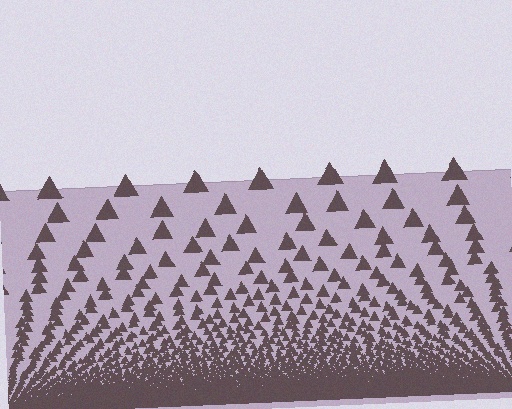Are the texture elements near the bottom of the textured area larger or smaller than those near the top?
Smaller. The gradient is inverted — elements near the bottom are smaller and denser.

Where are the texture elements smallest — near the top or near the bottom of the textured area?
Near the bottom.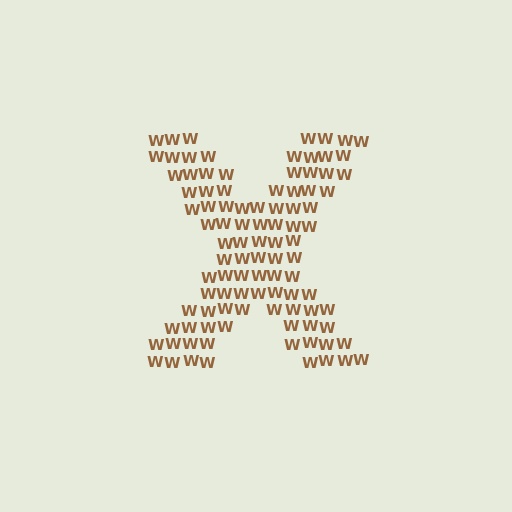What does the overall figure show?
The overall figure shows the letter X.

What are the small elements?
The small elements are letter W's.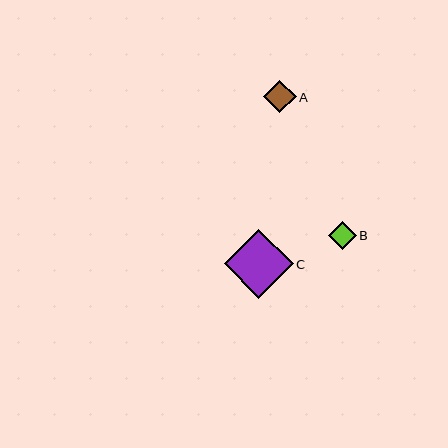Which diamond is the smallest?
Diamond B is the smallest with a size of approximately 28 pixels.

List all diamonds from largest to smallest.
From largest to smallest: C, A, B.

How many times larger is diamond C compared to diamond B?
Diamond C is approximately 2.5 times the size of diamond B.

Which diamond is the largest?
Diamond C is the largest with a size of approximately 69 pixels.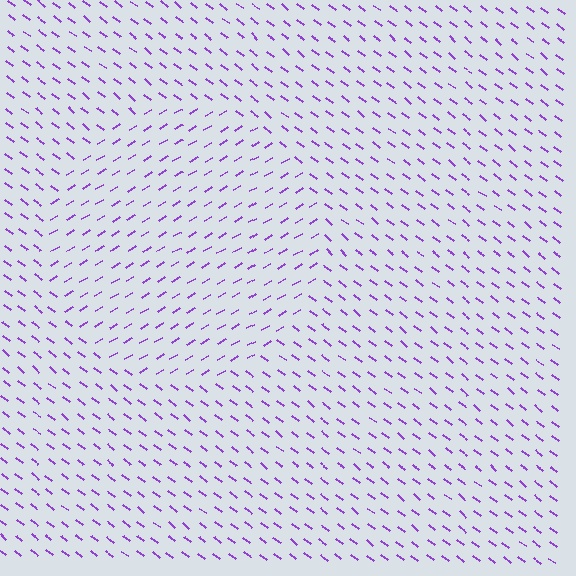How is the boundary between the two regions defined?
The boundary is defined purely by a change in line orientation (approximately 69 degrees difference). All lines are the same color and thickness.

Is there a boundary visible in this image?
Yes, there is a texture boundary formed by a change in line orientation.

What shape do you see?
I see a circle.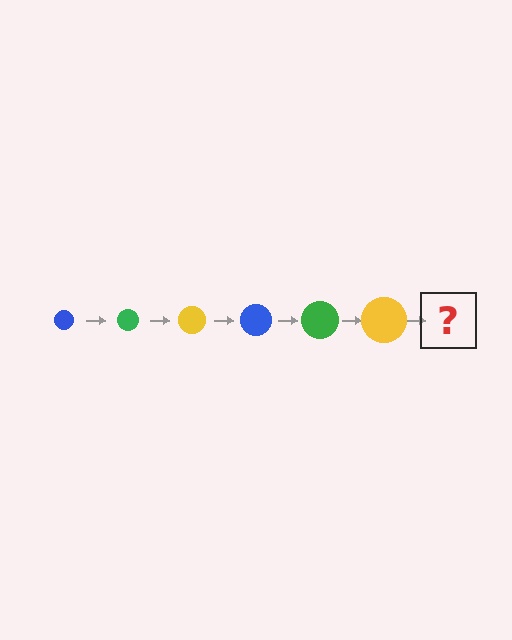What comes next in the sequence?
The next element should be a blue circle, larger than the previous one.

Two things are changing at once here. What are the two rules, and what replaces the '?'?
The two rules are that the circle grows larger each step and the color cycles through blue, green, and yellow. The '?' should be a blue circle, larger than the previous one.